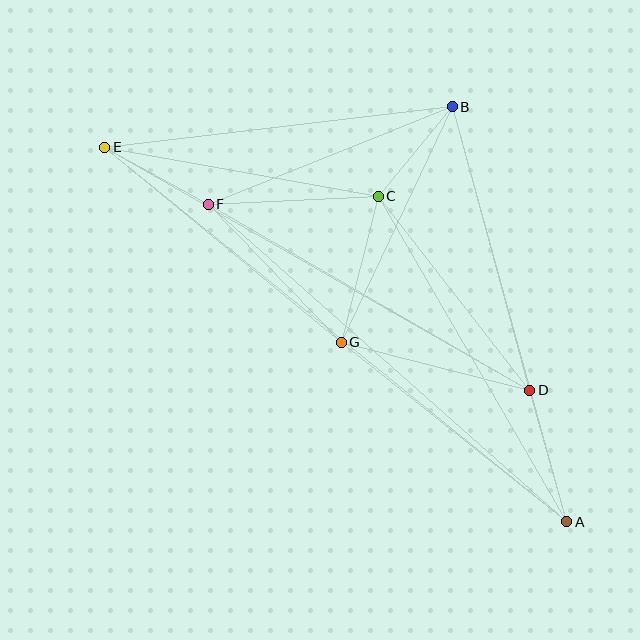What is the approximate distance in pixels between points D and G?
The distance between D and G is approximately 195 pixels.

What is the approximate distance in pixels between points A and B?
The distance between A and B is approximately 430 pixels.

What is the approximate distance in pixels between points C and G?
The distance between C and G is approximately 151 pixels.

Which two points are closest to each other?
Points B and C are closest to each other.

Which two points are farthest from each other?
Points A and E are farthest from each other.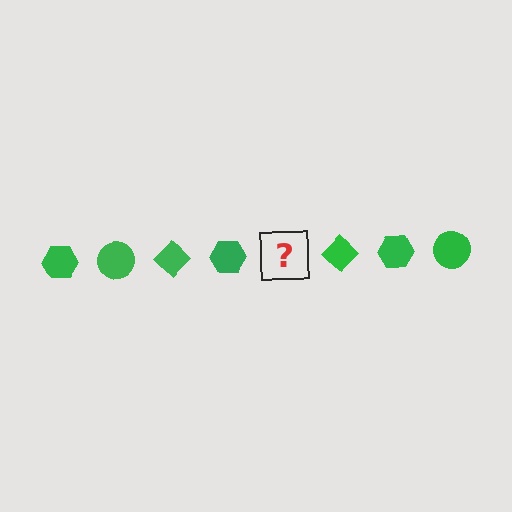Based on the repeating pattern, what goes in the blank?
The blank should be a green circle.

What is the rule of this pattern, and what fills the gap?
The rule is that the pattern cycles through hexagon, circle, diamond shapes in green. The gap should be filled with a green circle.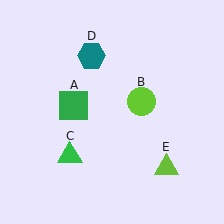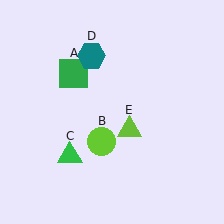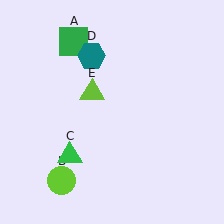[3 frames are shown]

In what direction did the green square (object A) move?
The green square (object A) moved up.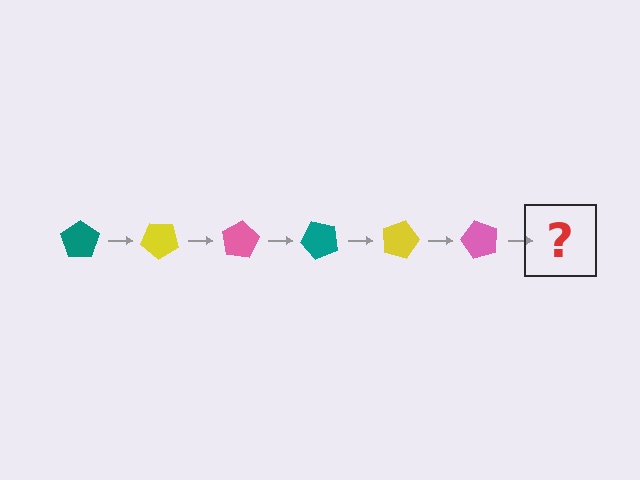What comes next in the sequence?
The next element should be a teal pentagon, rotated 240 degrees from the start.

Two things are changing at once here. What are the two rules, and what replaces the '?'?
The two rules are that it rotates 40 degrees each step and the color cycles through teal, yellow, and pink. The '?' should be a teal pentagon, rotated 240 degrees from the start.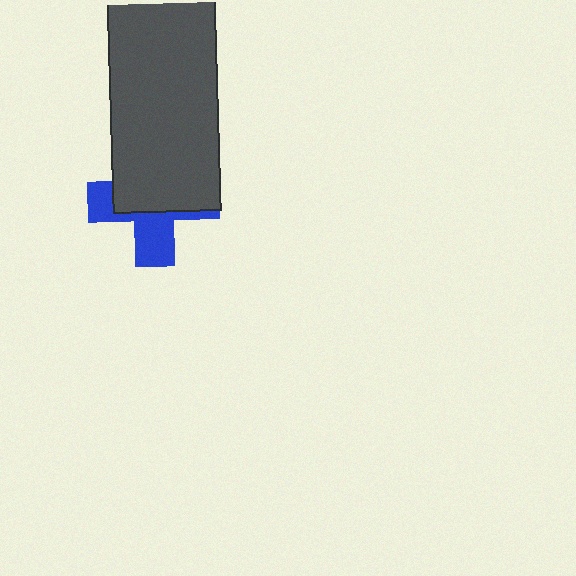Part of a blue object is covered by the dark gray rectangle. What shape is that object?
It is a cross.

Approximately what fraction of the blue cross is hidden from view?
Roughly 59% of the blue cross is hidden behind the dark gray rectangle.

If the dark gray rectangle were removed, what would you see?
You would see the complete blue cross.